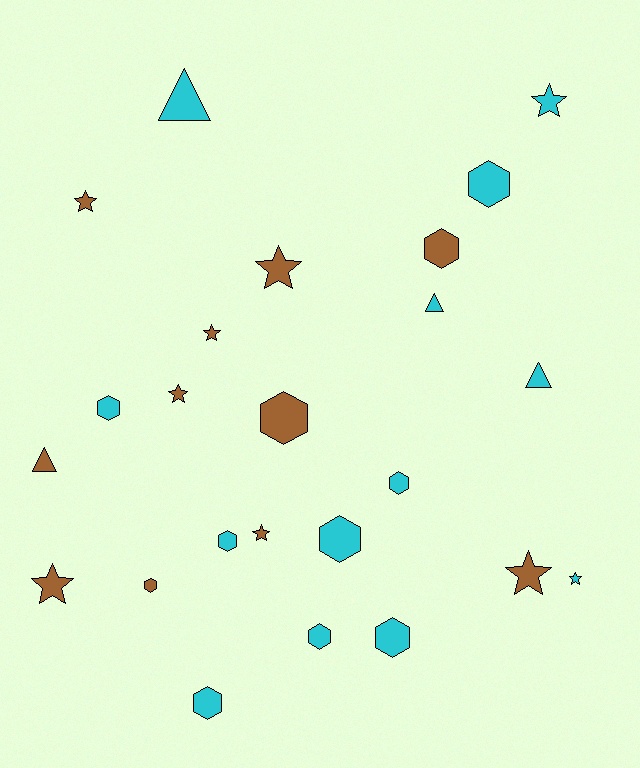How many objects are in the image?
There are 24 objects.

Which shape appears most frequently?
Hexagon, with 11 objects.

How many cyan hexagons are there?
There are 8 cyan hexagons.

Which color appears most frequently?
Cyan, with 13 objects.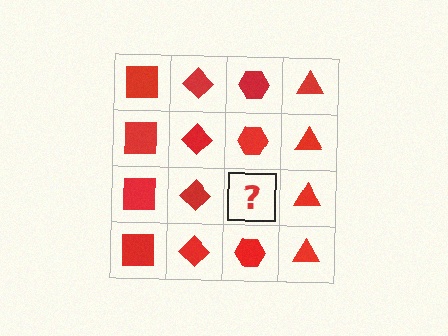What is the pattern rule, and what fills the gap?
The rule is that each column has a consistent shape. The gap should be filled with a red hexagon.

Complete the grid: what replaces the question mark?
The question mark should be replaced with a red hexagon.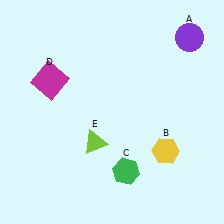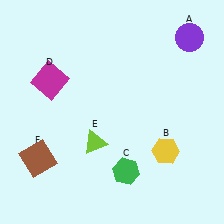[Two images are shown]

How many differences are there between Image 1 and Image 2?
There is 1 difference between the two images.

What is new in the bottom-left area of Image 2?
A brown square (F) was added in the bottom-left area of Image 2.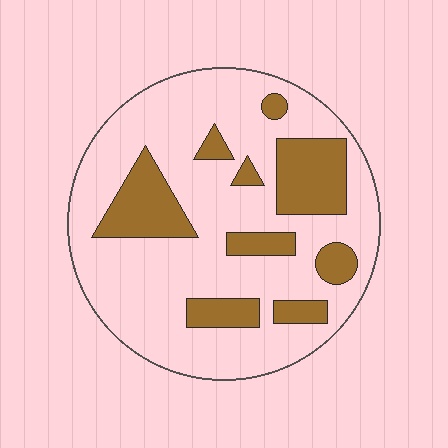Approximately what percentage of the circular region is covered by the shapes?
Approximately 25%.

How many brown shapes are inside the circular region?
9.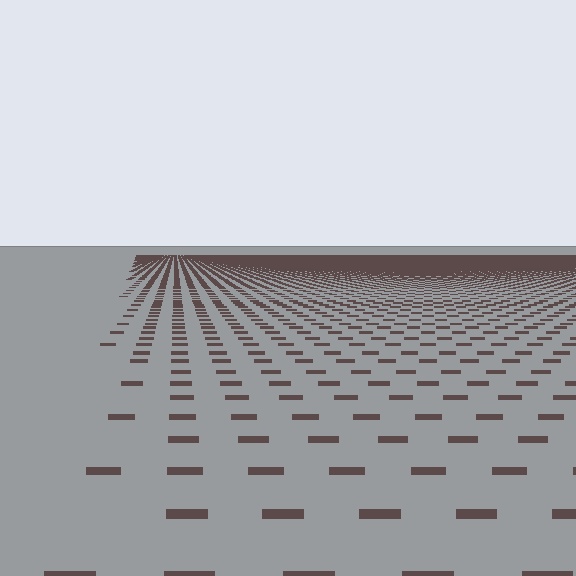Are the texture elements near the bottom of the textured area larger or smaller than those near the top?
Larger. Near the bottom, elements are closer to the viewer and appear at a bigger on-screen size.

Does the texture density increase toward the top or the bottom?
Density increases toward the top.